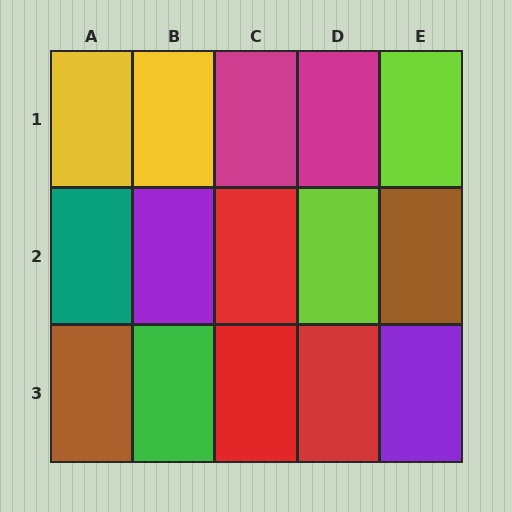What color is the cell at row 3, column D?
Red.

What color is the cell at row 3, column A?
Brown.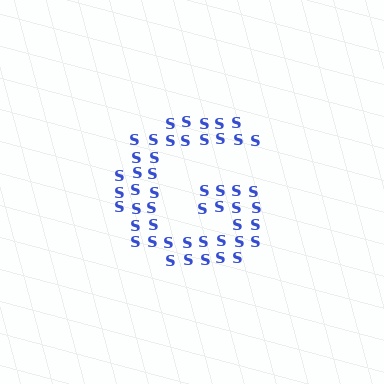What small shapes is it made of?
It is made of small letter S's.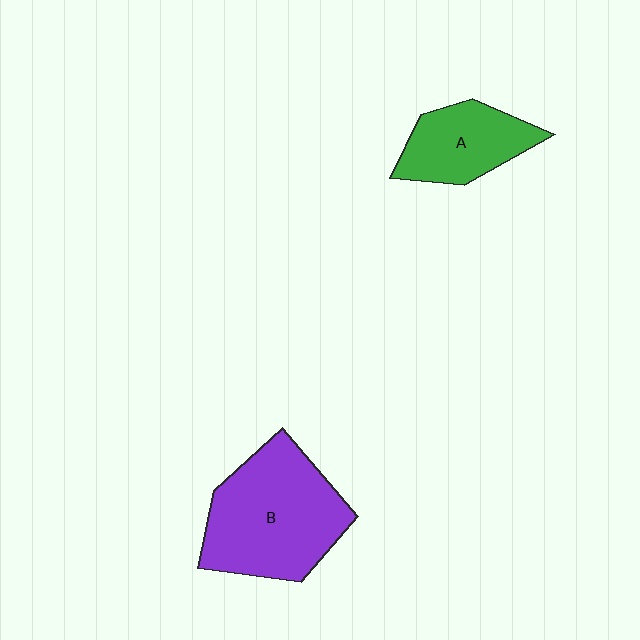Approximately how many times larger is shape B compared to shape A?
Approximately 1.8 times.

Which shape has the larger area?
Shape B (purple).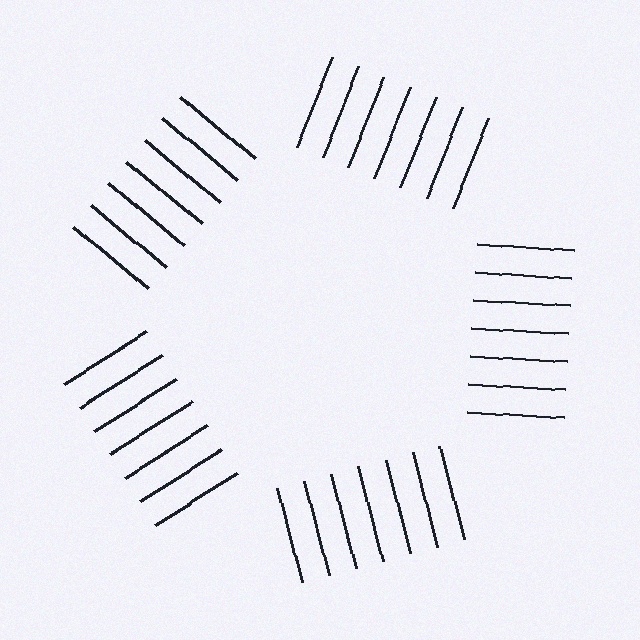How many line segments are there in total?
35 — 7 along each of the 5 edges.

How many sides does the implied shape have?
5 sides — the line-ends trace a pentagon.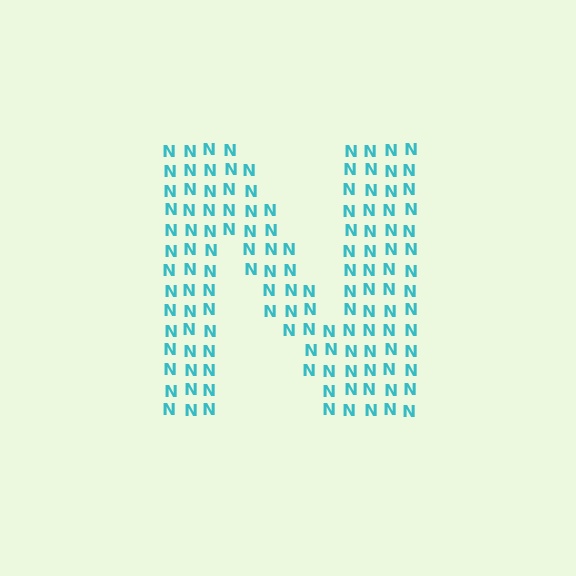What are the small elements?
The small elements are letter N's.